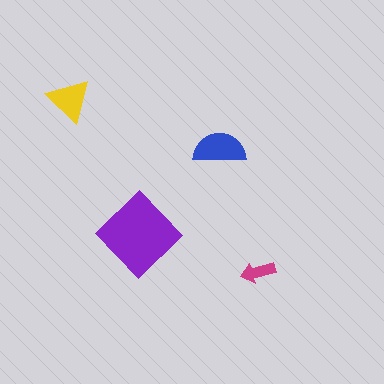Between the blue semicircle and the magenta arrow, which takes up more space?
The blue semicircle.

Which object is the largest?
The purple diamond.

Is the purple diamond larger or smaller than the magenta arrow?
Larger.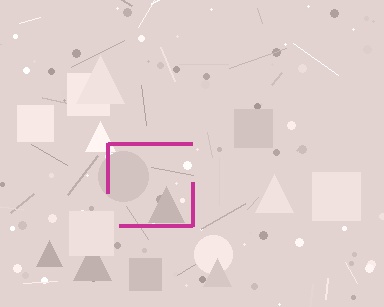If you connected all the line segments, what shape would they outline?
They would outline a square.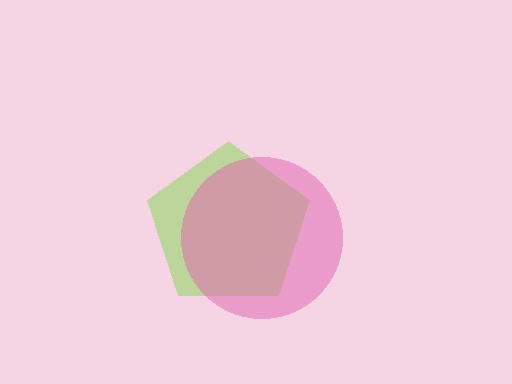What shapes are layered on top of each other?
The layered shapes are: a lime pentagon, a pink circle.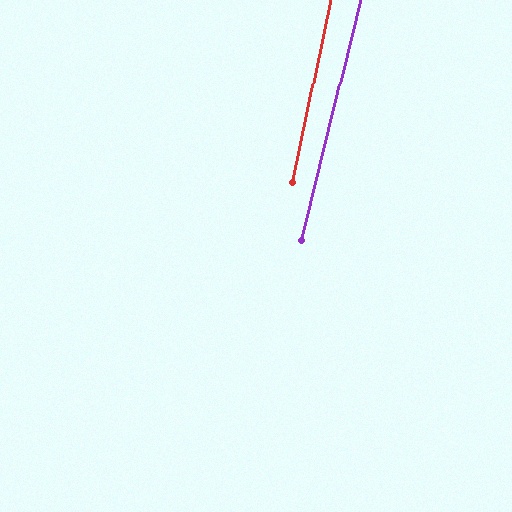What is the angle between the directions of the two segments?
Approximately 2 degrees.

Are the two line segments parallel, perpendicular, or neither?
Parallel — their directions differ by only 2.0°.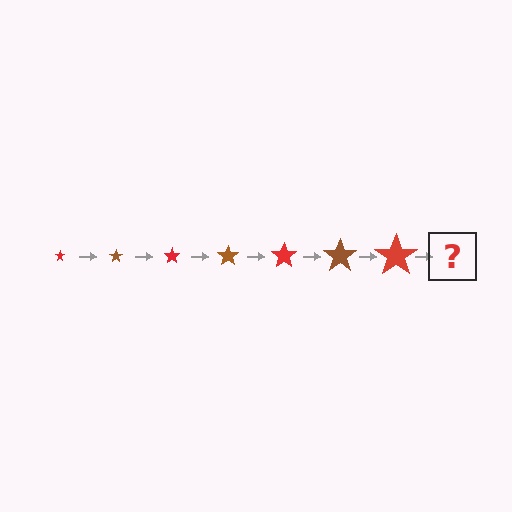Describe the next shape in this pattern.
It should be a brown star, larger than the previous one.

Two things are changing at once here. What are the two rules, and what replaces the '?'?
The two rules are that the star grows larger each step and the color cycles through red and brown. The '?' should be a brown star, larger than the previous one.